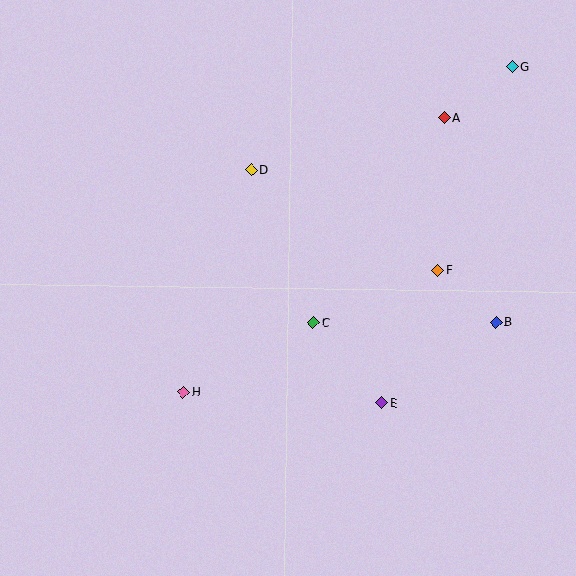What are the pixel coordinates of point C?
Point C is at (313, 323).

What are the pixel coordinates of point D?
Point D is at (251, 170).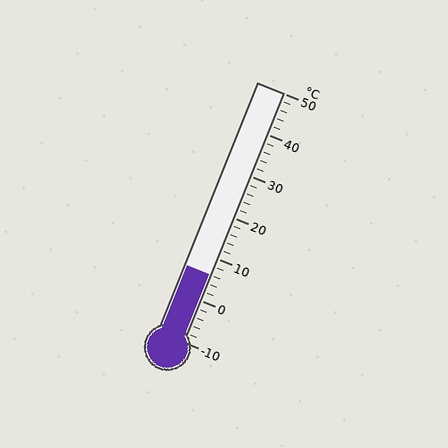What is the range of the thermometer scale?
The thermometer scale ranges from -10°C to 50°C.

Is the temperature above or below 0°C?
The temperature is above 0°C.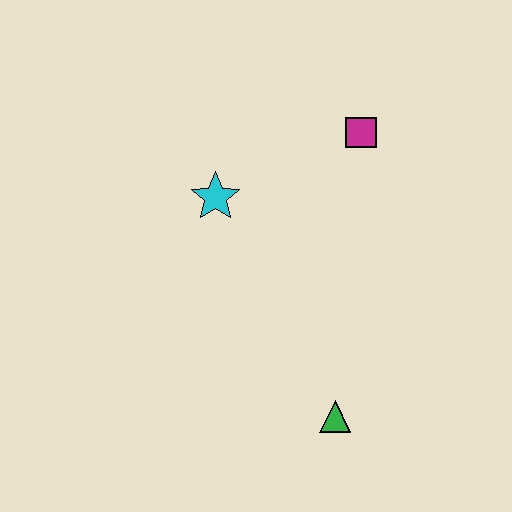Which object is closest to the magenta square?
The cyan star is closest to the magenta square.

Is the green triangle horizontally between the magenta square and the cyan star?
Yes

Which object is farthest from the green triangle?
The magenta square is farthest from the green triangle.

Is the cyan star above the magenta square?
No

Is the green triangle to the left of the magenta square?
Yes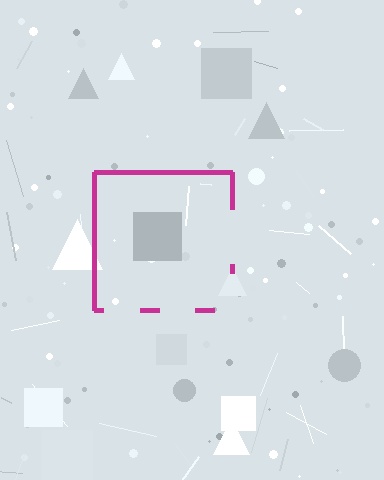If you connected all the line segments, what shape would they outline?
They would outline a square.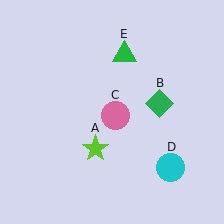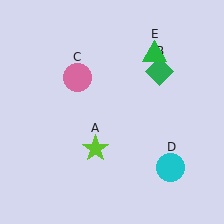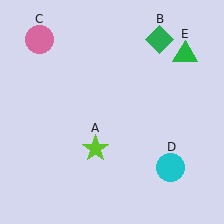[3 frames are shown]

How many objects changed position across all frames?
3 objects changed position: green diamond (object B), pink circle (object C), green triangle (object E).